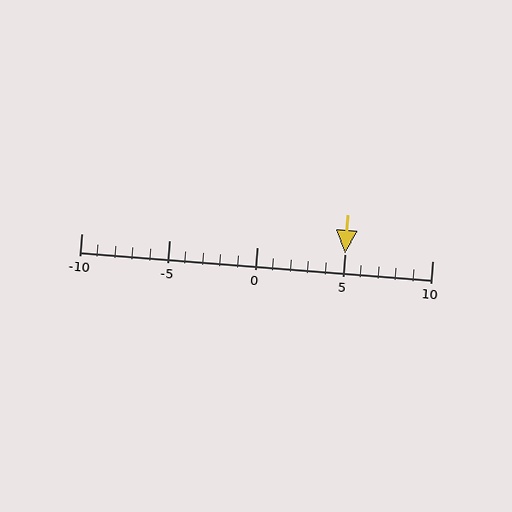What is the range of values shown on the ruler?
The ruler shows values from -10 to 10.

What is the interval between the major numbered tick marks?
The major tick marks are spaced 5 units apart.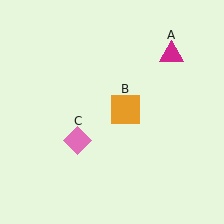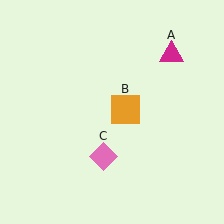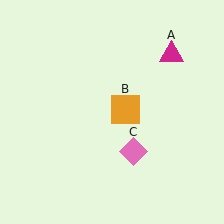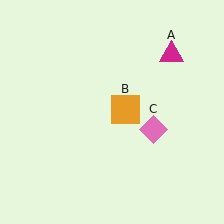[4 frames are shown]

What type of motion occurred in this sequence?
The pink diamond (object C) rotated counterclockwise around the center of the scene.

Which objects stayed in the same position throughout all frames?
Magenta triangle (object A) and orange square (object B) remained stationary.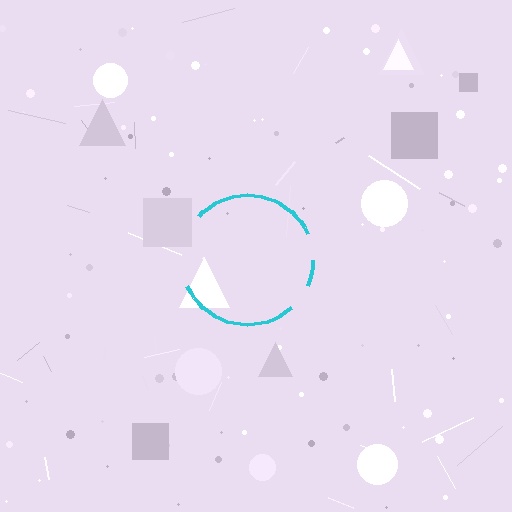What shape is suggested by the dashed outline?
The dashed outline suggests a circle.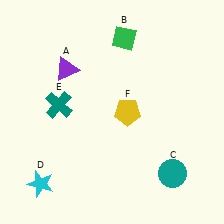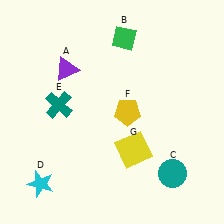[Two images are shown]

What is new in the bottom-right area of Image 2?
A yellow square (G) was added in the bottom-right area of Image 2.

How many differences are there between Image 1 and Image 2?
There is 1 difference between the two images.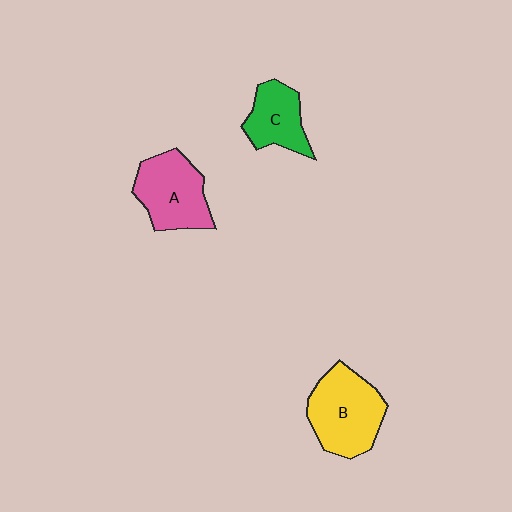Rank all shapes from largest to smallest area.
From largest to smallest: B (yellow), A (pink), C (green).